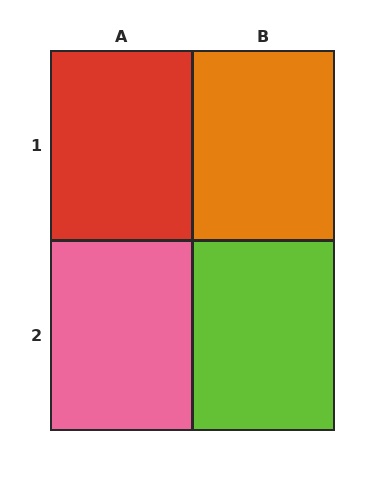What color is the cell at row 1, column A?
Red.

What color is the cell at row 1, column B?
Orange.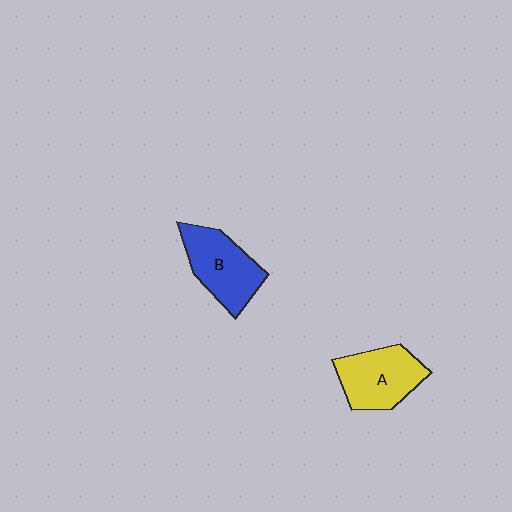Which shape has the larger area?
Shape B (blue).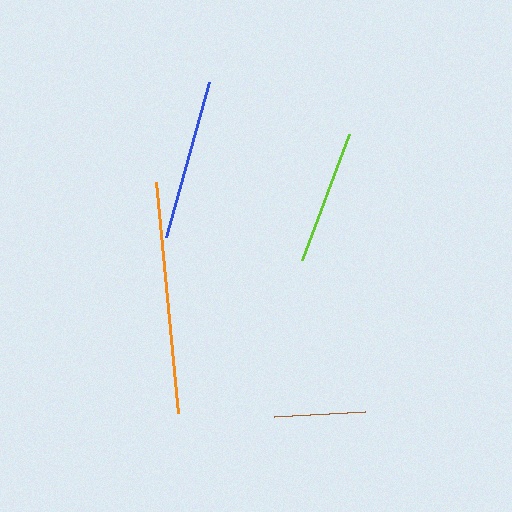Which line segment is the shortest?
The brown line is the shortest at approximately 91 pixels.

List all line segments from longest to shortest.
From longest to shortest: orange, blue, lime, brown.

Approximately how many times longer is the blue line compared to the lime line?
The blue line is approximately 1.2 times the length of the lime line.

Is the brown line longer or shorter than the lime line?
The lime line is longer than the brown line.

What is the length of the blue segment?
The blue segment is approximately 160 pixels long.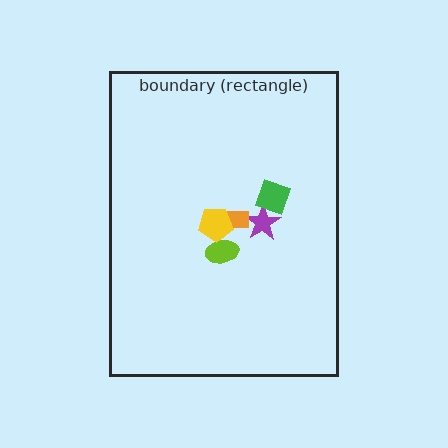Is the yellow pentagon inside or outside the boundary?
Inside.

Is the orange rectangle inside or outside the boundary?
Inside.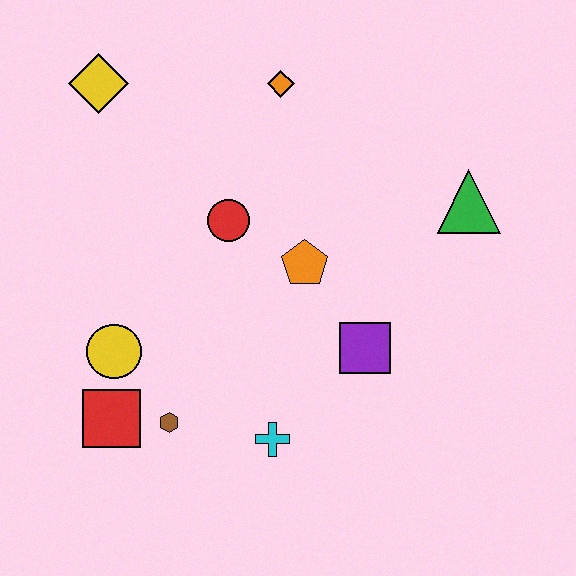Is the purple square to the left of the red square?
No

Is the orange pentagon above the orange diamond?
No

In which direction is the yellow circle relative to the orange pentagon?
The yellow circle is to the left of the orange pentagon.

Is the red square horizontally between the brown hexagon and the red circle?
No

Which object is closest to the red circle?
The orange pentagon is closest to the red circle.